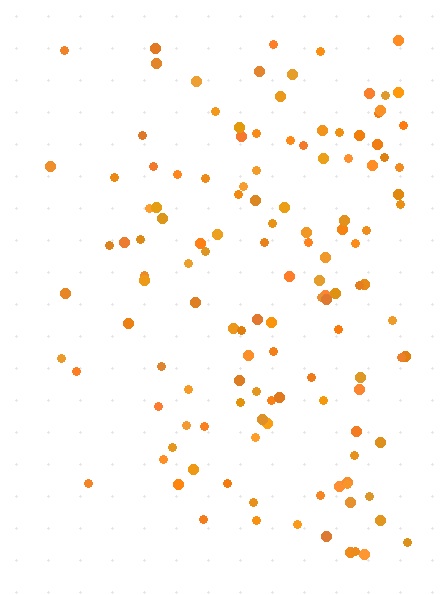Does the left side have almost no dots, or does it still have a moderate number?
Still a moderate number, just noticeably fewer than the right.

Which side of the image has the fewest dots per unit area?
The left.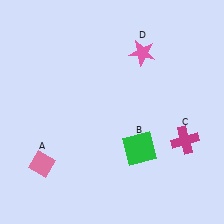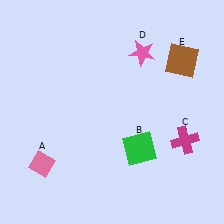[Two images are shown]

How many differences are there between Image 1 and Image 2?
There is 1 difference between the two images.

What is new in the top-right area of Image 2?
A brown square (E) was added in the top-right area of Image 2.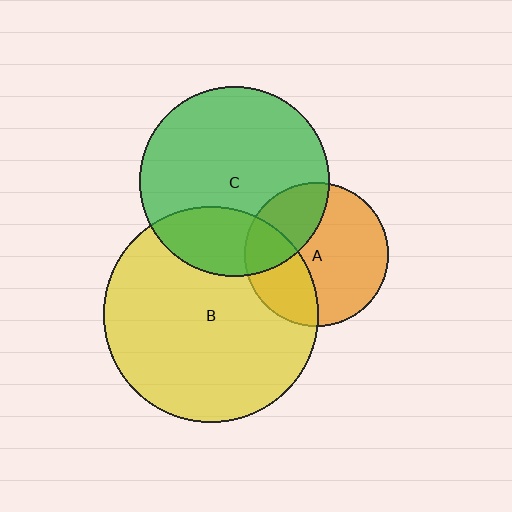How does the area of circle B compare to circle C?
Approximately 1.3 times.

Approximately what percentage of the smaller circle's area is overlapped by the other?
Approximately 25%.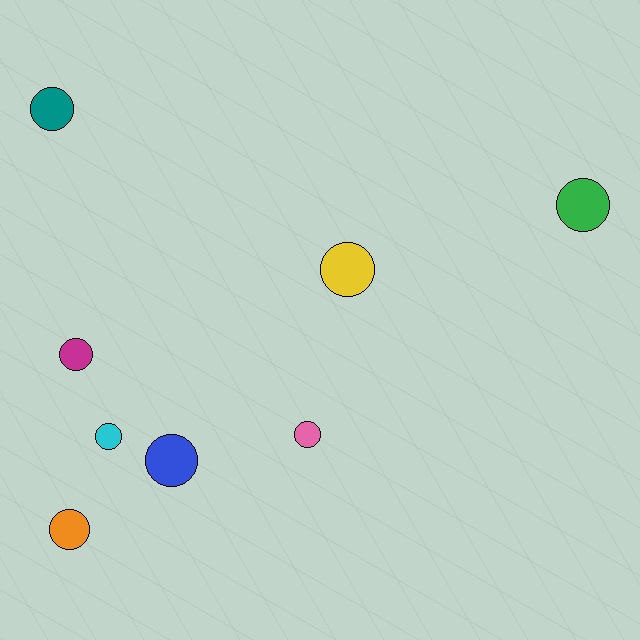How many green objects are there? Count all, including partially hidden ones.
There is 1 green object.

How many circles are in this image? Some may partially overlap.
There are 8 circles.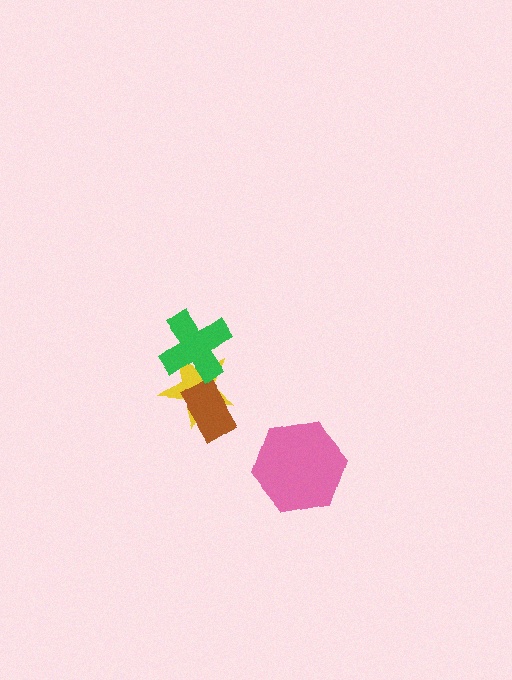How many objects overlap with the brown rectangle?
1 object overlaps with the brown rectangle.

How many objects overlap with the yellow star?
2 objects overlap with the yellow star.